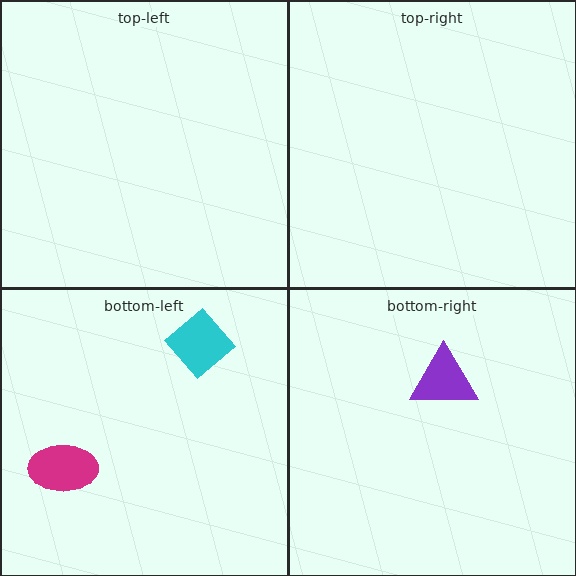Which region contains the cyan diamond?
The bottom-left region.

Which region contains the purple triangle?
The bottom-right region.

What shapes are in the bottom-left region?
The magenta ellipse, the cyan diamond.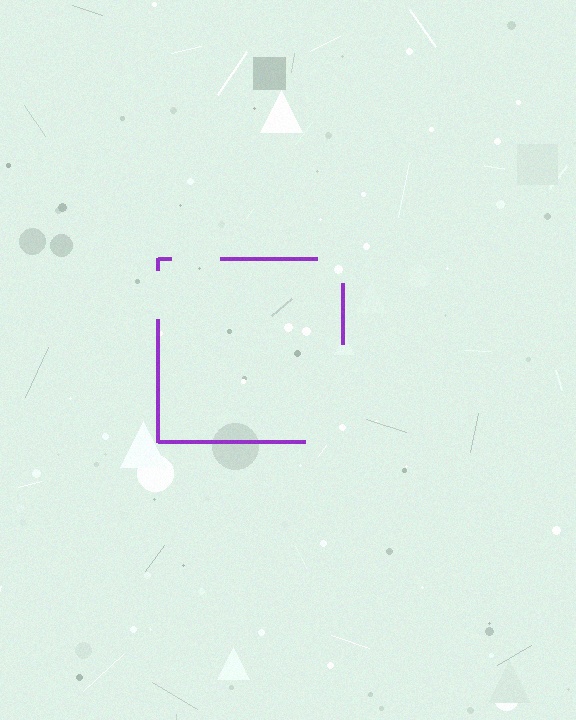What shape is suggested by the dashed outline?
The dashed outline suggests a square.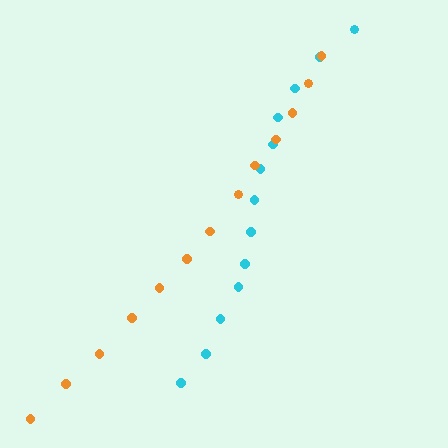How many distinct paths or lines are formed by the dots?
There are 2 distinct paths.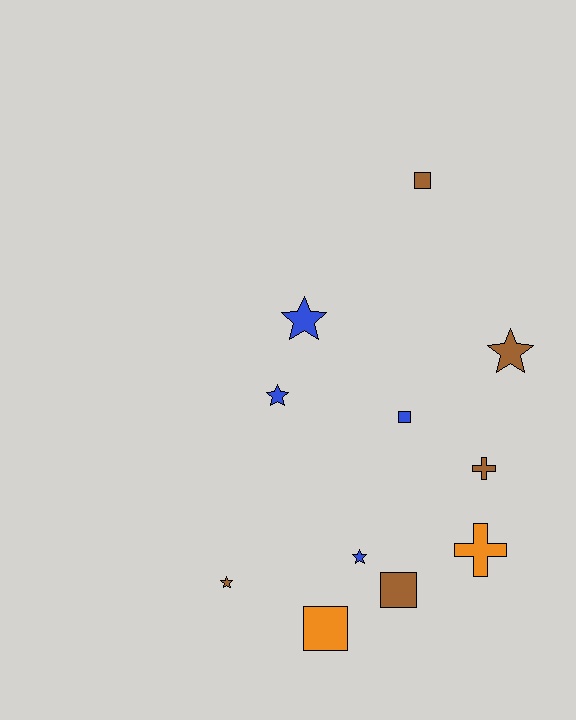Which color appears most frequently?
Brown, with 5 objects.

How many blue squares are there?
There is 1 blue square.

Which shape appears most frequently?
Star, with 5 objects.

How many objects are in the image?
There are 11 objects.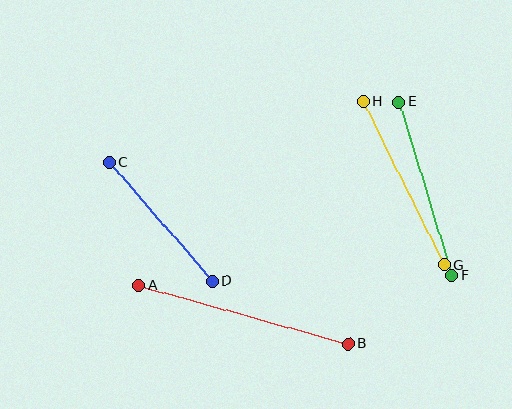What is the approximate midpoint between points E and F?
The midpoint is at approximately (425, 188) pixels.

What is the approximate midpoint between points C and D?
The midpoint is at approximately (161, 222) pixels.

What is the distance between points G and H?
The distance is approximately 182 pixels.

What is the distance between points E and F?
The distance is approximately 181 pixels.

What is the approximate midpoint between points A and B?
The midpoint is at approximately (244, 315) pixels.